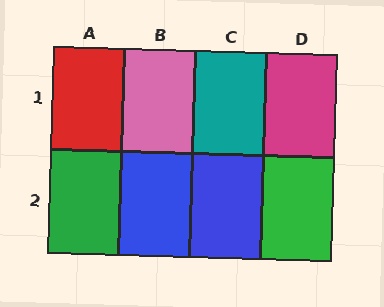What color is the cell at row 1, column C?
Teal.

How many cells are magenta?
1 cell is magenta.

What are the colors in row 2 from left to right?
Green, blue, blue, green.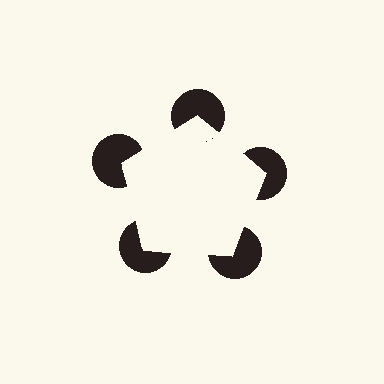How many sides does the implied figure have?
5 sides.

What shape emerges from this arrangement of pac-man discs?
An illusory pentagon — its edges are inferred from the aligned wedge cuts in the pac-man discs, not physically drawn.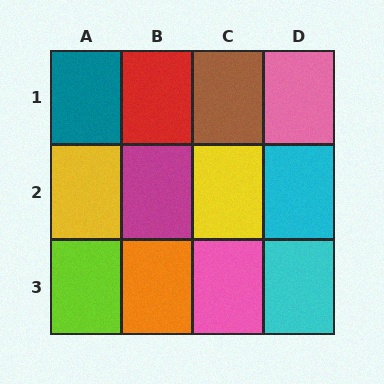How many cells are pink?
2 cells are pink.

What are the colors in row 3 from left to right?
Lime, orange, pink, cyan.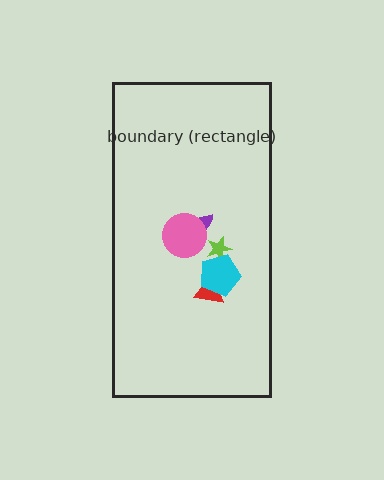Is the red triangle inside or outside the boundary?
Inside.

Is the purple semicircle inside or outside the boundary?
Inside.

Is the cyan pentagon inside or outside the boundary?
Inside.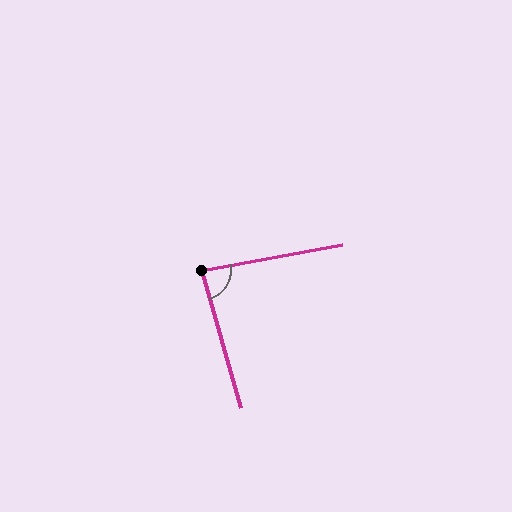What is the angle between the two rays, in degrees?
Approximately 85 degrees.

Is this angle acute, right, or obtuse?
It is acute.